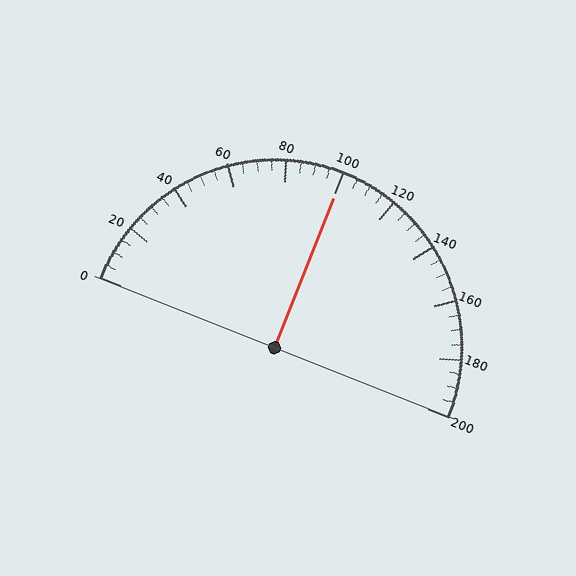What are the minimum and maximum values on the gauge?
The gauge ranges from 0 to 200.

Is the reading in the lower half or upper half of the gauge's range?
The reading is in the upper half of the range (0 to 200).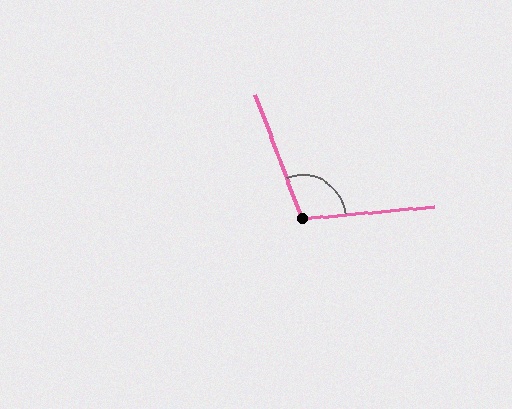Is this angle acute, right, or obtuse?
It is obtuse.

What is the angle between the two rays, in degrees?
Approximately 105 degrees.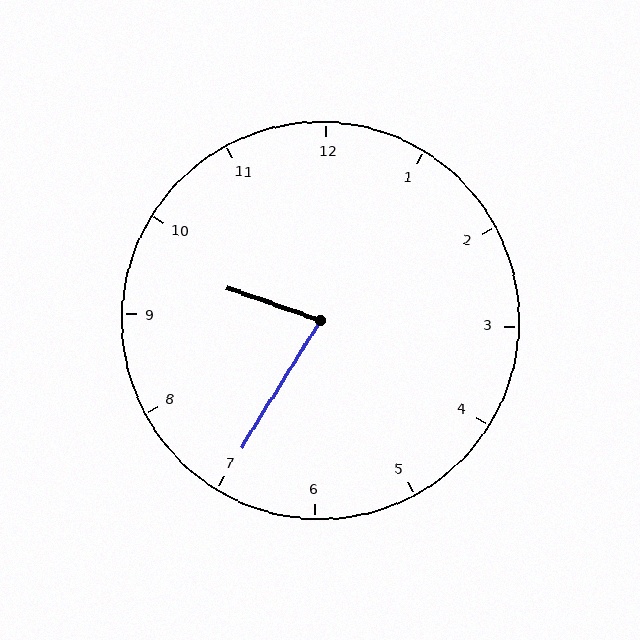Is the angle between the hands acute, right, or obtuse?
It is acute.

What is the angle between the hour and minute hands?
Approximately 78 degrees.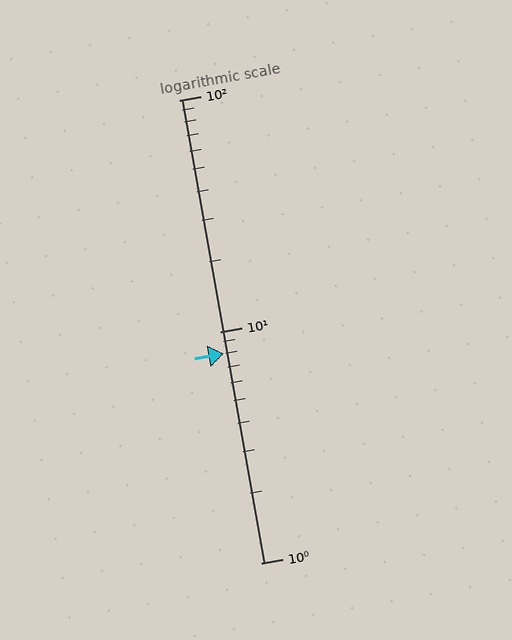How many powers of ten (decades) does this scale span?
The scale spans 2 decades, from 1 to 100.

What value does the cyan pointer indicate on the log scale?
The pointer indicates approximately 8.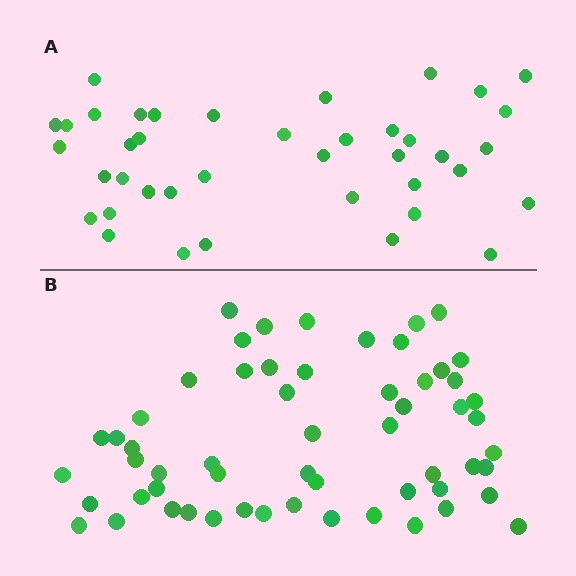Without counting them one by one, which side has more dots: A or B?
Region B (the bottom region) has more dots.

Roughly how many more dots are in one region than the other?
Region B has approximately 20 more dots than region A.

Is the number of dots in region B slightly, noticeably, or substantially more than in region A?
Region B has substantially more. The ratio is roughly 1.4 to 1.